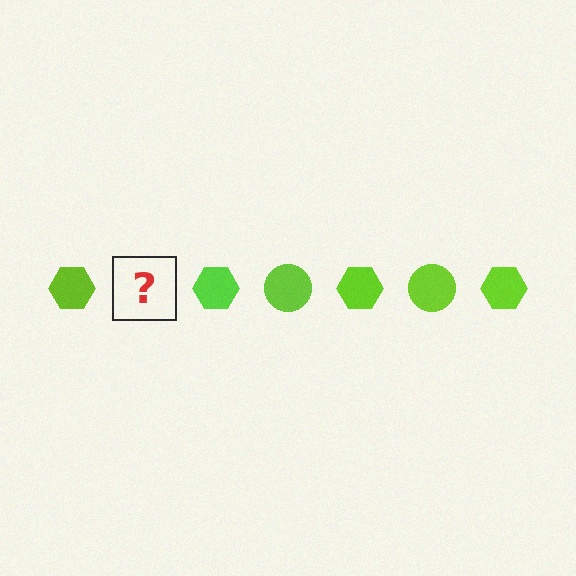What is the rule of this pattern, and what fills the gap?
The rule is that the pattern cycles through hexagon, circle shapes in lime. The gap should be filled with a lime circle.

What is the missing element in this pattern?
The missing element is a lime circle.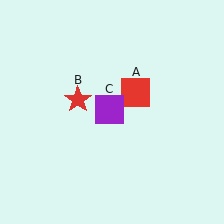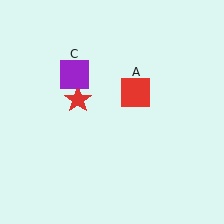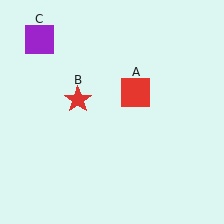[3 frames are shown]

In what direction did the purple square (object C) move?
The purple square (object C) moved up and to the left.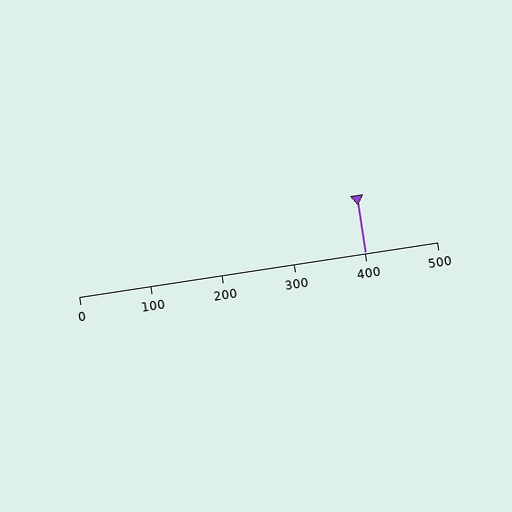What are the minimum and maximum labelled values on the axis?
The axis runs from 0 to 500.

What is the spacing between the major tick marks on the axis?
The major ticks are spaced 100 apart.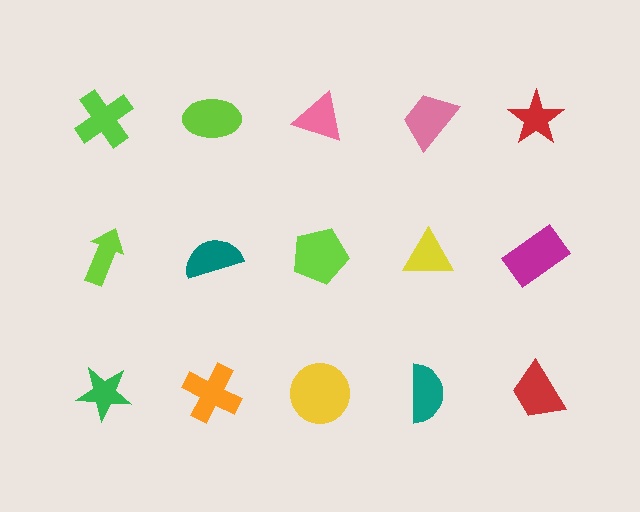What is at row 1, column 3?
A pink triangle.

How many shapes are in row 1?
5 shapes.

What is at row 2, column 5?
A magenta rectangle.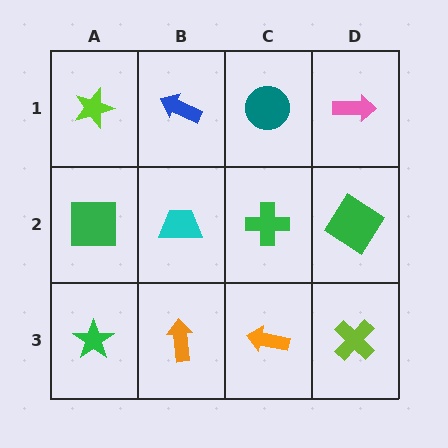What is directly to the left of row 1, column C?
A blue arrow.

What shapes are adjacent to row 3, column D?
A green diamond (row 2, column D), an orange arrow (row 3, column C).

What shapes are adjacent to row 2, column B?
A blue arrow (row 1, column B), an orange arrow (row 3, column B), a green square (row 2, column A), a green cross (row 2, column C).